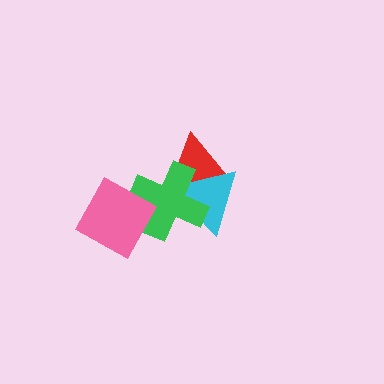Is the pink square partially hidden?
No, no other shape covers it.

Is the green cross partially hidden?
Yes, it is partially covered by another shape.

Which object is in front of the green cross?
The pink square is in front of the green cross.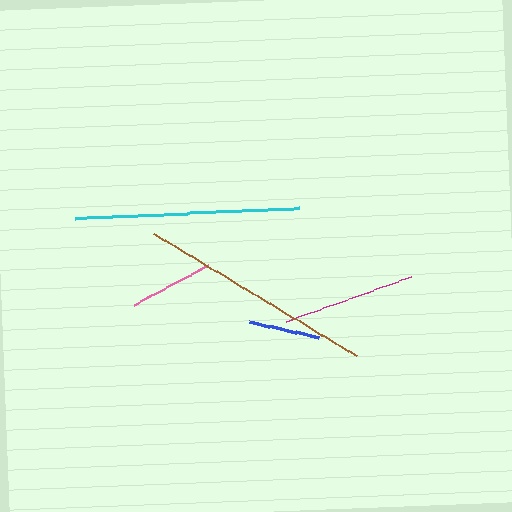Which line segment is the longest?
The brown line is the longest at approximately 237 pixels.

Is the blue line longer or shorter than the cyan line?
The cyan line is longer than the blue line.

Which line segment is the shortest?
The blue line is the shortest at approximately 72 pixels.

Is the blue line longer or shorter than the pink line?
The pink line is longer than the blue line.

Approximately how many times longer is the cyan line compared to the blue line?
The cyan line is approximately 3.1 times the length of the blue line.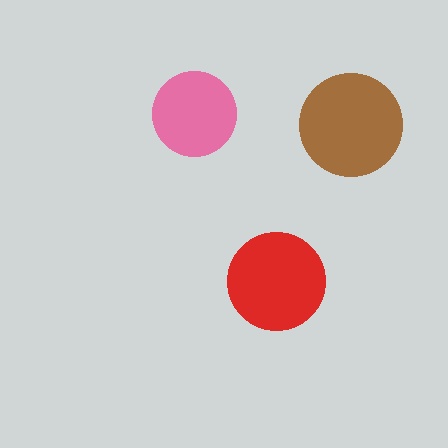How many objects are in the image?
There are 3 objects in the image.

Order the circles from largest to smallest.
the brown one, the red one, the pink one.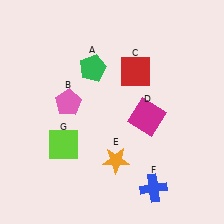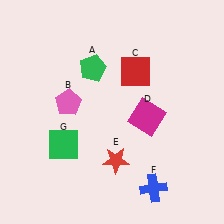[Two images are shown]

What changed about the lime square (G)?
In Image 1, G is lime. In Image 2, it changed to green.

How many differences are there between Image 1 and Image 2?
There are 2 differences between the two images.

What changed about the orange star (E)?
In Image 1, E is orange. In Image 2, it changed to red.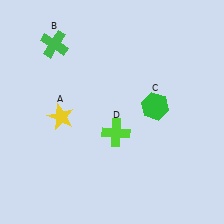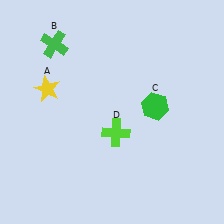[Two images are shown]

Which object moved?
The yellow star (A) moved up.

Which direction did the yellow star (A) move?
The yellow star (A) moved up.